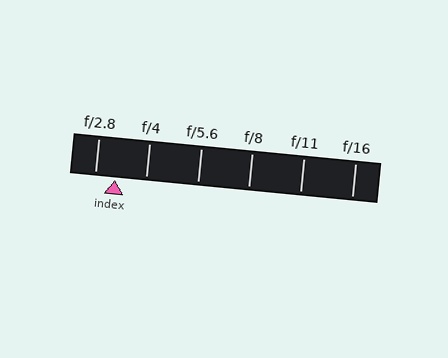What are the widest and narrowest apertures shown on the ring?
The widest aperture shown is f/2.8 and the narrowest is f/16.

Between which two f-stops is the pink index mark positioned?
The index mark is between f/2.8 and f/4.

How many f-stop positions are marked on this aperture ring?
There are 6 f-stop positions marked.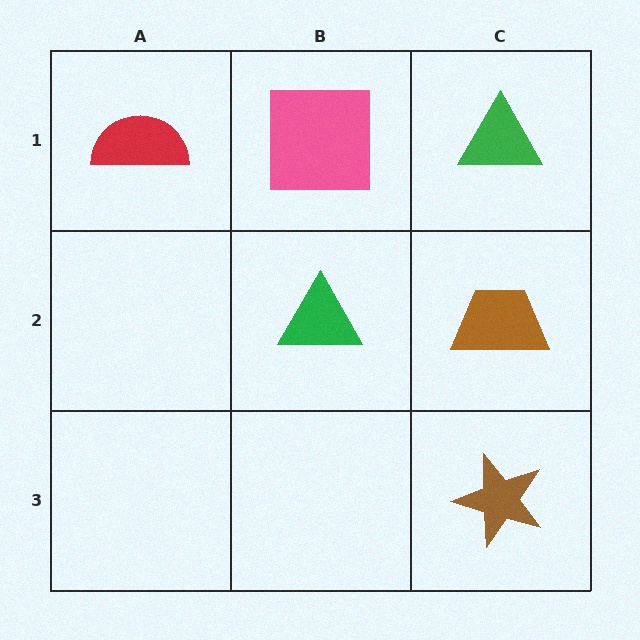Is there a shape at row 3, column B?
No, that cell is empty.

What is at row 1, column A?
A red semicircle.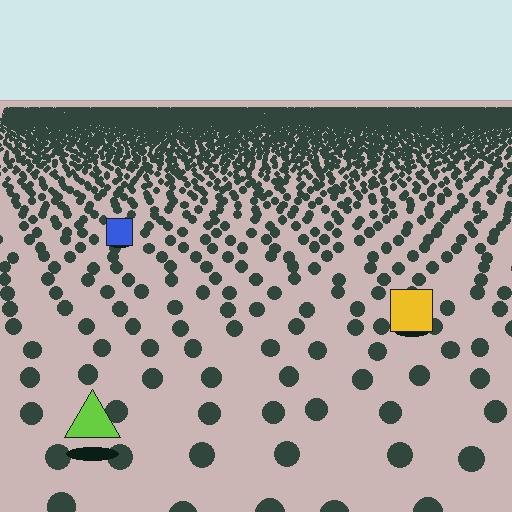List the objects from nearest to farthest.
From nearest to farthest: the lime triangle, the yellow square, the blue square.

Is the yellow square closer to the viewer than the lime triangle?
No. The lime triangle is closer — you can tell from the texture gradient: the ground texture is coarser near it.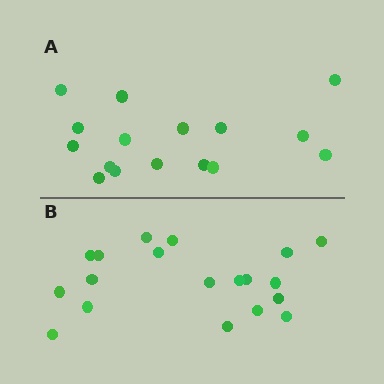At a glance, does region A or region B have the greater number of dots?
Region B (the bottom region) has more dots.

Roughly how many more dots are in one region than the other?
Region B has just a few more — roughly 2 or 3 more dots than region A.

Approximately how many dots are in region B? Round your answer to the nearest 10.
About 20 dots. (The exact count is 19, which rounds to 20.)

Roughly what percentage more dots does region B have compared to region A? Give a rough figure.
About 20% more.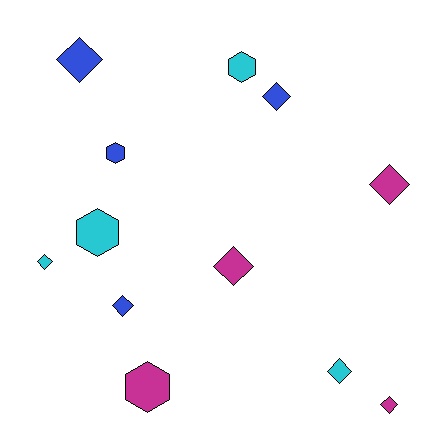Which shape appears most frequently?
Diamond, with 8 objects.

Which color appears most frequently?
Cyan, with 4 objects.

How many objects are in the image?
There are 12 objects.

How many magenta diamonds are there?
There are 3 magenta diamonds.